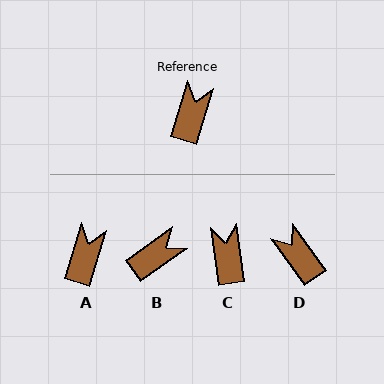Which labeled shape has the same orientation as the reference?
A.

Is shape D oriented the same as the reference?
No, it is off by about 53 degrees.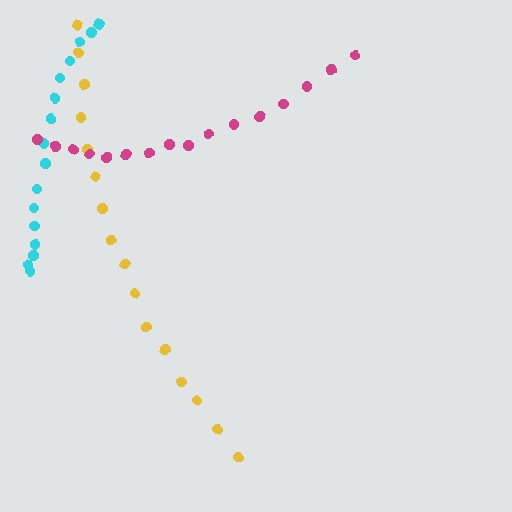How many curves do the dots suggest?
There are 3 distinct paths.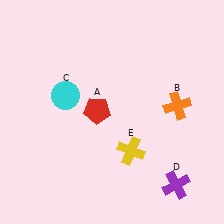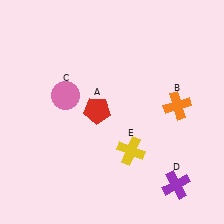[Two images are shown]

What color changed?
The circle (C) changed from cyan in Image 1 to pink in Image 2.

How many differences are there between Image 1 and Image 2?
There is 1 difference between the two images.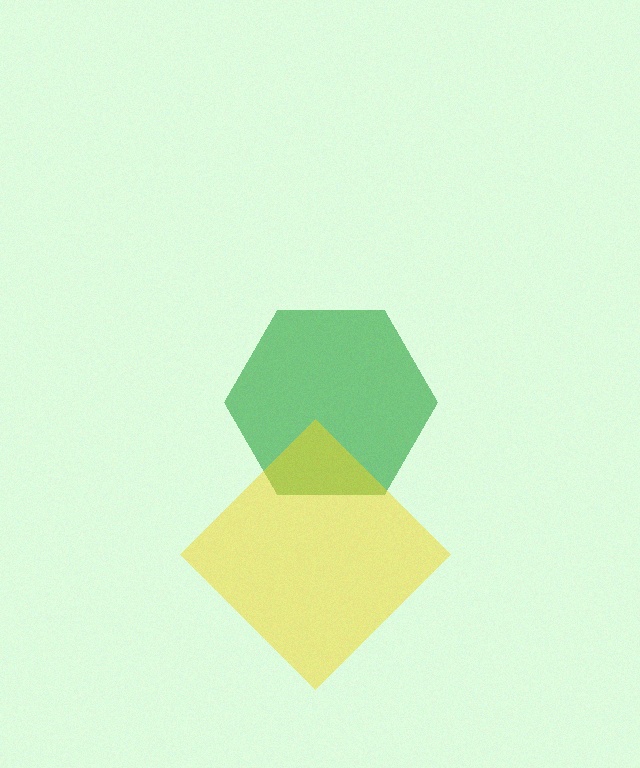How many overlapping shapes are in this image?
There are 2 overlapping shapes in the image.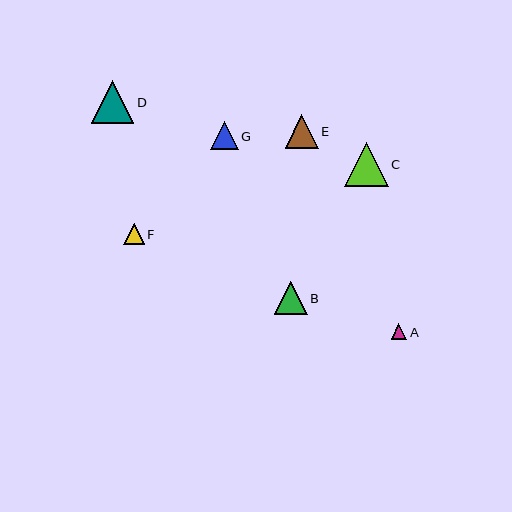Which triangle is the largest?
Triangle C is the largest with a size of approximately 44 pixels.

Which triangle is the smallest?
Triangle A is the smallest with a size of approximately 15 pixels.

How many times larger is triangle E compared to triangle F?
Triangle E is approximately 1.6 times the size of triangle F.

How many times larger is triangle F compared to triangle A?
Triangle F is approximately 1.3 times the size of triangle A.